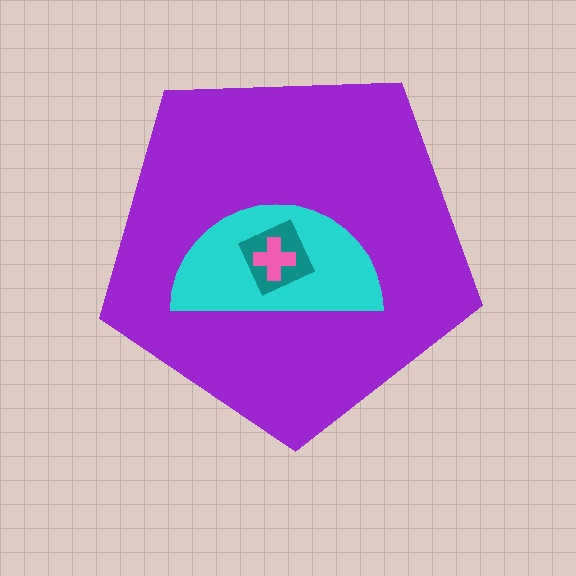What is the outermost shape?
The purple pentagon.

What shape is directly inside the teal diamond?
The pink cross.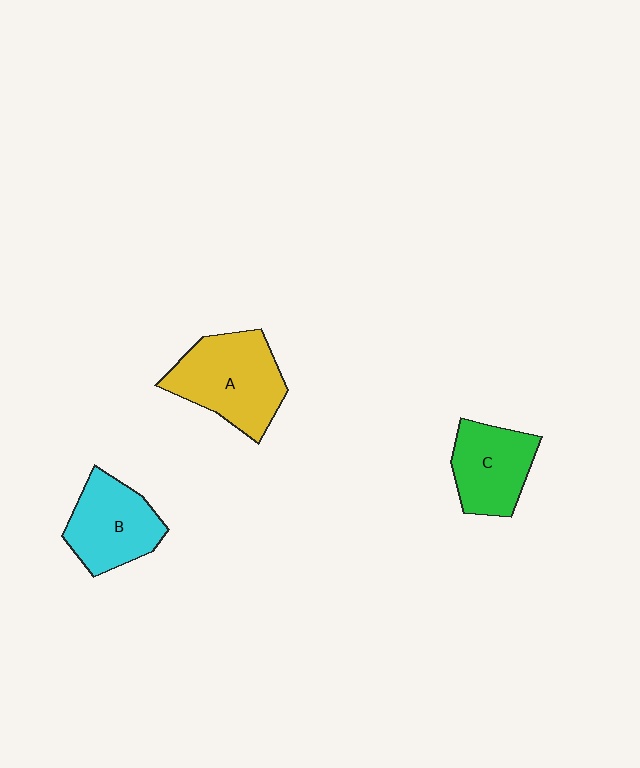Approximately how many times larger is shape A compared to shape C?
Approximately 1.4 times.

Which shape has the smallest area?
Shape C (green).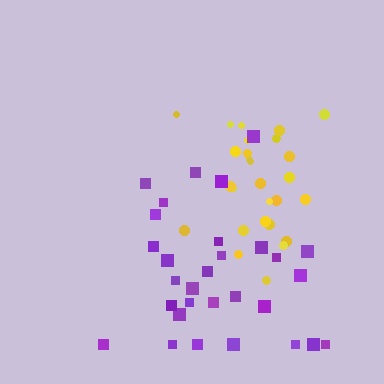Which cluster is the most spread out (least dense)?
Purple.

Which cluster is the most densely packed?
Yellow.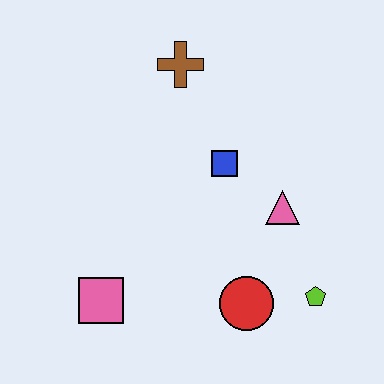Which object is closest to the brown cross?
The blue square is closest to the brown cross.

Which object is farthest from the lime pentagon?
The brown cross is farthest from the lime pentagon.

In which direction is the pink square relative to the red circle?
The pink square is to the left of the red circle.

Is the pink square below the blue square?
Yes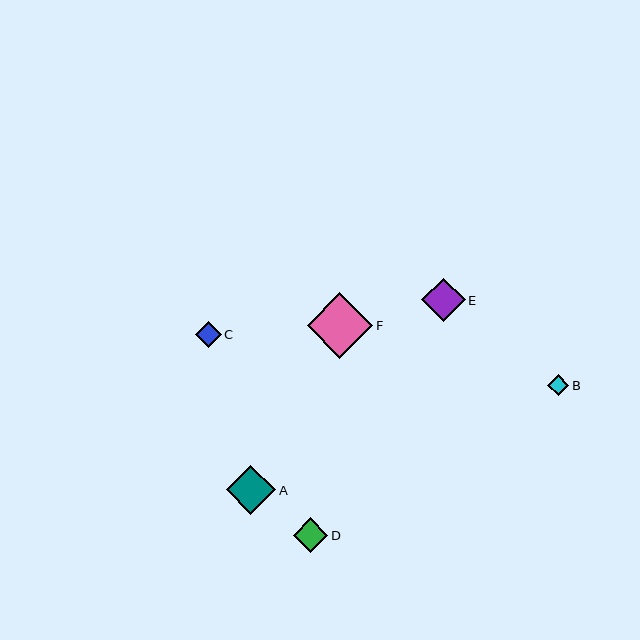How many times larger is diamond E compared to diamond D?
Diamond E is approximately 1.2 times the size of diamond D.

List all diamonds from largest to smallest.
From largest to smallest: F, A, E, D, C, B.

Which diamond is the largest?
Diamond F is the largest with a size of approximately 66 pixels.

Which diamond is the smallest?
Diamond B is the smallest with a size of approximately 21 pixels.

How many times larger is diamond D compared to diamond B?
Diamond D is approximately 1.6 times the size of diamond B.